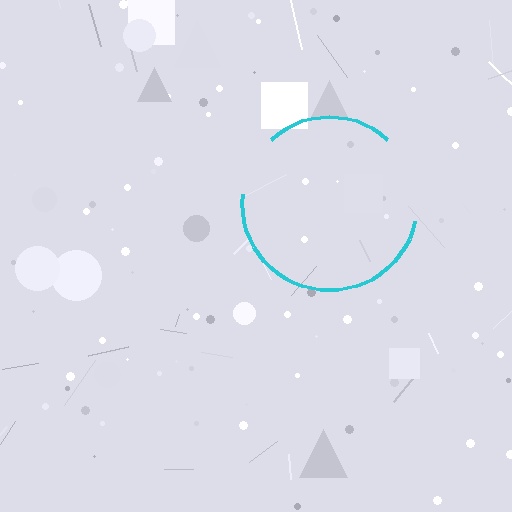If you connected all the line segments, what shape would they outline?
They would outline a circle.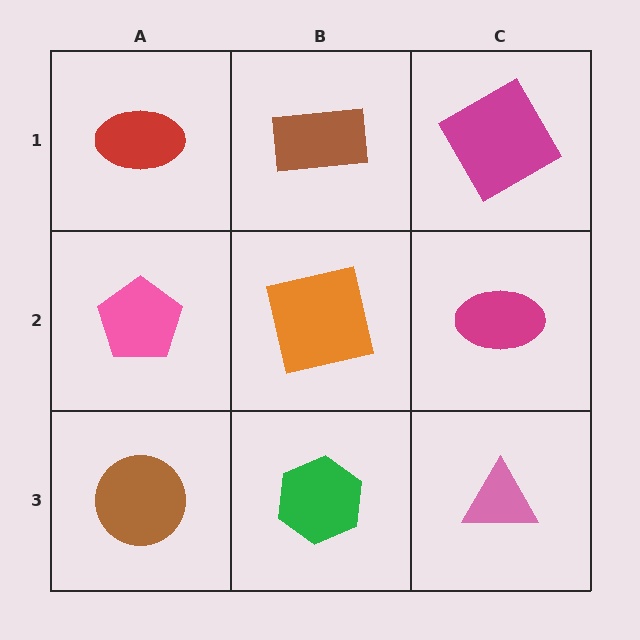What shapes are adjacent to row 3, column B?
An orange square (row 2, column B), a brown circle (row 3, column A), a pink triangle (row 3, column C).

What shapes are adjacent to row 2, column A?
A red ellipse (row 1, column A), a brown circle (row 3, column A), an orange square (row 2, column B).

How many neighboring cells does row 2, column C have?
3.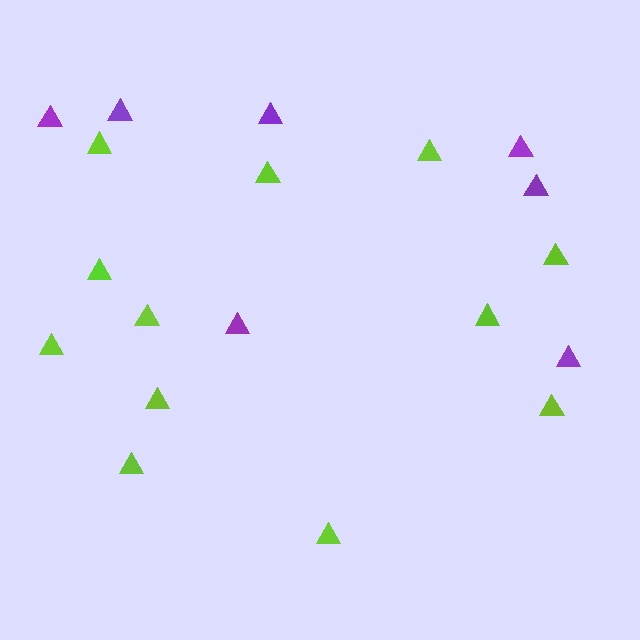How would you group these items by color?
There are 2 groups: one group of lime triangles (12) and one group of purple triangles (7).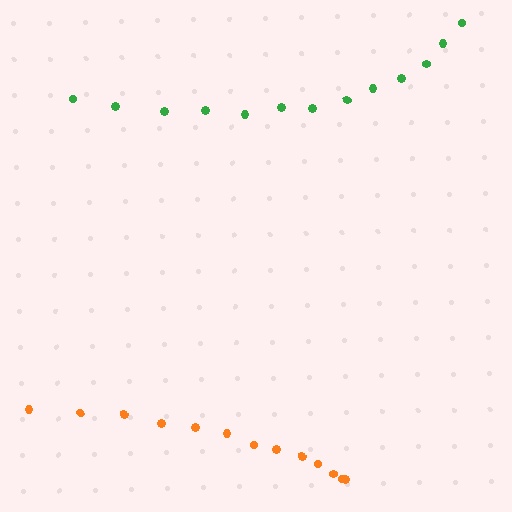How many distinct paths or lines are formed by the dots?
There are 2 distinct paths.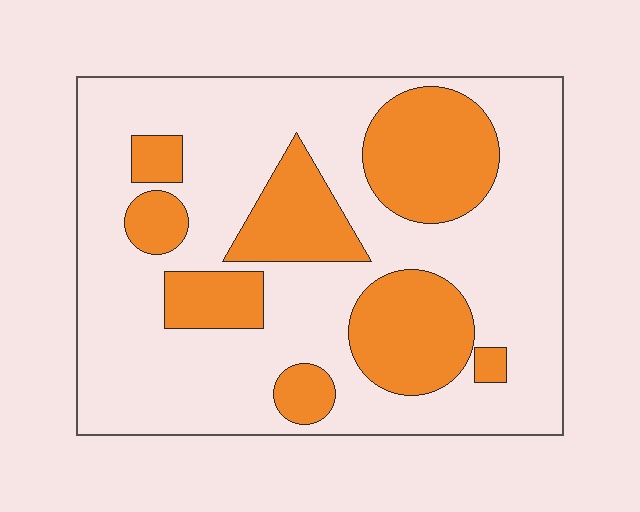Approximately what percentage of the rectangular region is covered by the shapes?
Approximately 30%.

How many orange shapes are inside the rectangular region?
8.